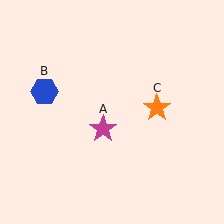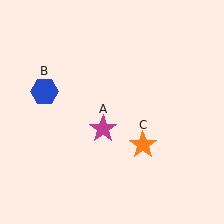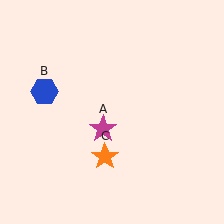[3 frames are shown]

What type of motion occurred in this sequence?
The orange star (object C) rotated clockwise around the center of the scene.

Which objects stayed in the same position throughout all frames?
Magenta star (object A) and blue hexagon (object B) remained stationary.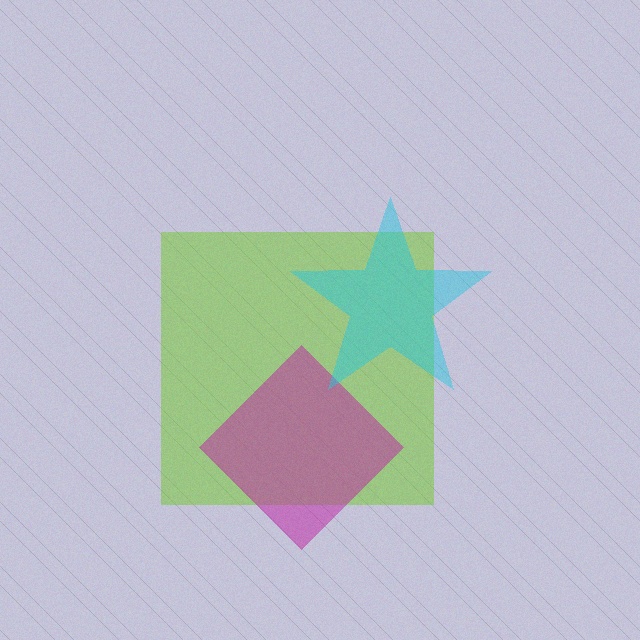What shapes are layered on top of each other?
The layered shapes are: a lime square, a magenta diamond, a cyan star.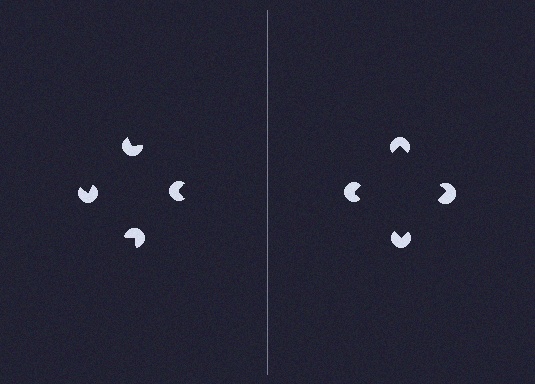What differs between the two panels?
The pac-man discs are positioned identically on both sides; only the wedge orientations differ. On the right they align to a square; on the left they are misaligned.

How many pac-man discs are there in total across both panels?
8 — 4 on each side.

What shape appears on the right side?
An illusory square.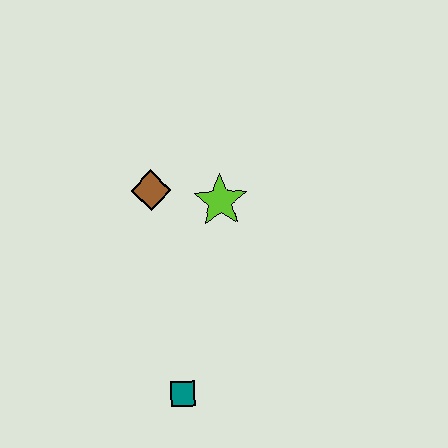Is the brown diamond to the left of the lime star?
Yes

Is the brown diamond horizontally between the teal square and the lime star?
No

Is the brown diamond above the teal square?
Yes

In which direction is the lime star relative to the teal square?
The lime star is above the teal square.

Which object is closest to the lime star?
The brown diamond is closest to the lime star.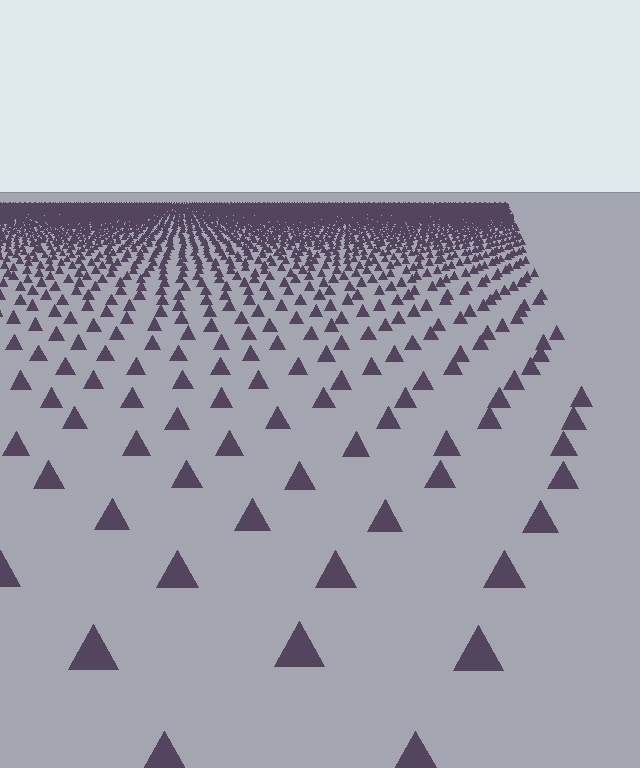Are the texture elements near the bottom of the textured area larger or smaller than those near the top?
Larger. Near the bottom, elements are closer to the viewer and appear at a bigger on-screen size.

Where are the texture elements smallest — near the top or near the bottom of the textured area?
Near the top.